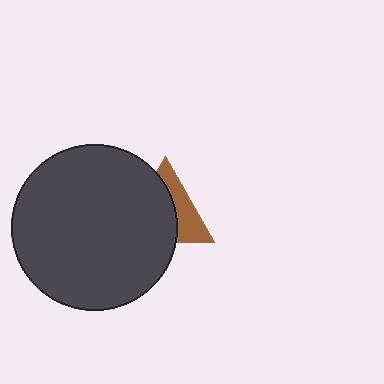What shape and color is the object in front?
The object in front is a dark gray circle.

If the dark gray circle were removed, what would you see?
You would see the complete brown triangle.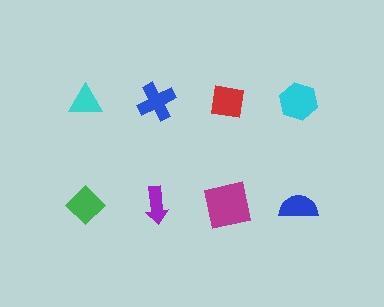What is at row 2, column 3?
A magenta square.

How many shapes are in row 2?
4 shapes.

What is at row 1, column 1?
A cyan triangle.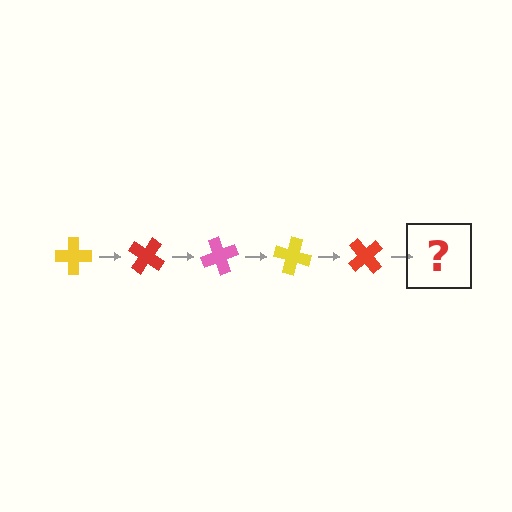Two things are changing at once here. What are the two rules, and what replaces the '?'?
The two rules are that it rotates 35 degrees each step and the color cycles through yellow, red, and pink. The '?' should be a pink cross, rotated 175 degrees from the start.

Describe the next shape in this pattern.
It should be a pink cross, rotated 175 degrees from the start.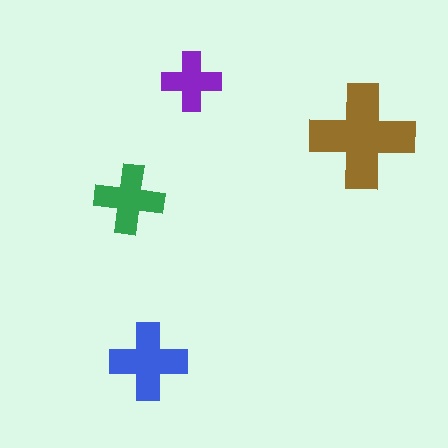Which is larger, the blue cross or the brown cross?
The brown one.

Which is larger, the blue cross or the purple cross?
The blue one.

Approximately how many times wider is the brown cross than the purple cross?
About 2 times wider.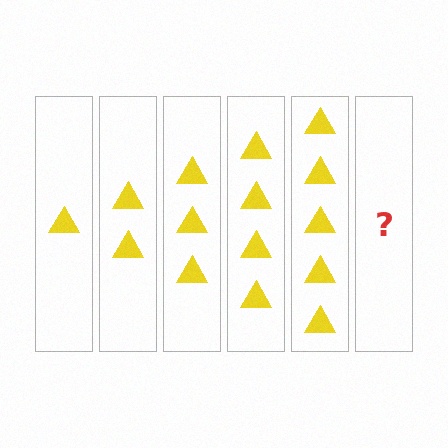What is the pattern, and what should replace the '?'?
The pattern is that each step adds one more triangle. The '?' should be 6 triangles.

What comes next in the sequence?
The next element should be 6 triangles.